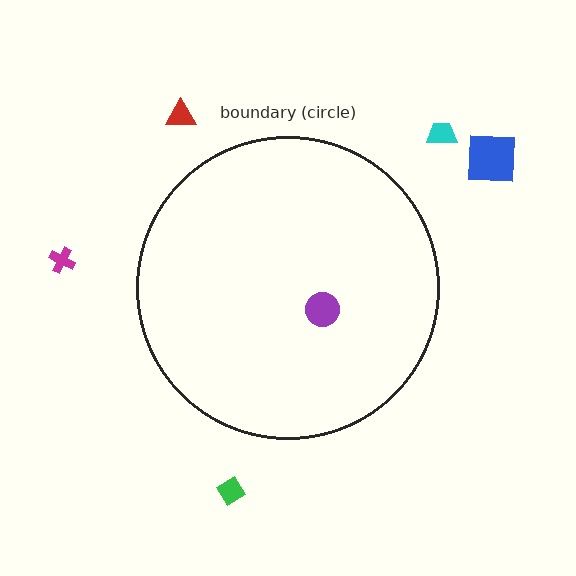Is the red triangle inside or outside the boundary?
Outside.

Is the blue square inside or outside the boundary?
Outside.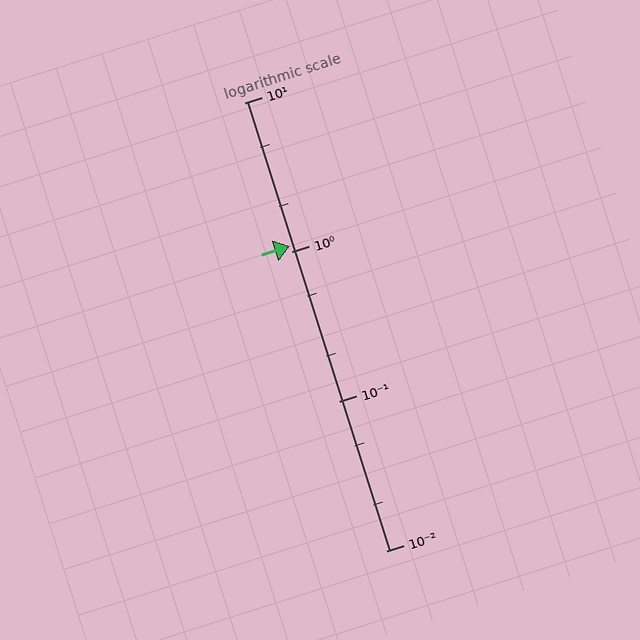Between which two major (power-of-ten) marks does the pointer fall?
The pointer is between 1 and 10.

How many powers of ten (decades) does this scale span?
The scale spans 3 decades, from 0.01 to 10.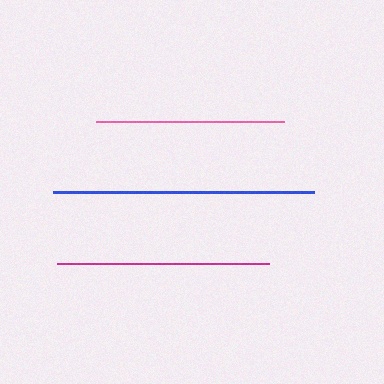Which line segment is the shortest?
The pink line is the shortest at approximately 188 pixels.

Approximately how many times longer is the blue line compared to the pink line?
The blue line is approximately 1.4 times the length of the pink line.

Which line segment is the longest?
The blue line is the longest at approximately 262 pixels.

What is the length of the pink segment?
The pink segment is approximately 188 pixels long.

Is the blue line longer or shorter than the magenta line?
The blue line is longer than the magenta line.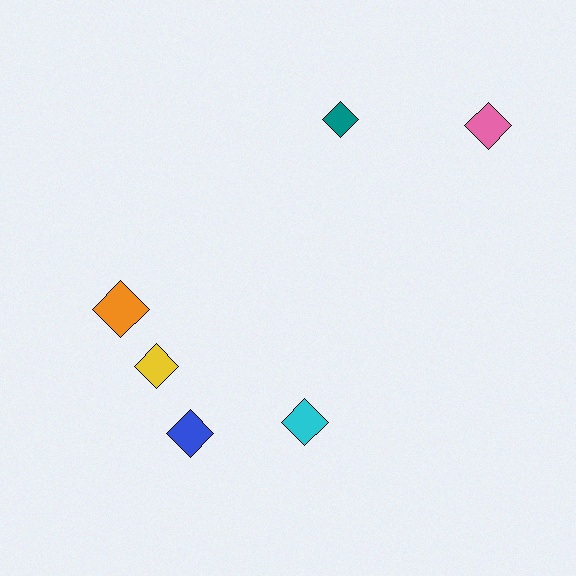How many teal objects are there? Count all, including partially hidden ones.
There is 1 teal object.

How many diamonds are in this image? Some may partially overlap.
There are 6 diamonds.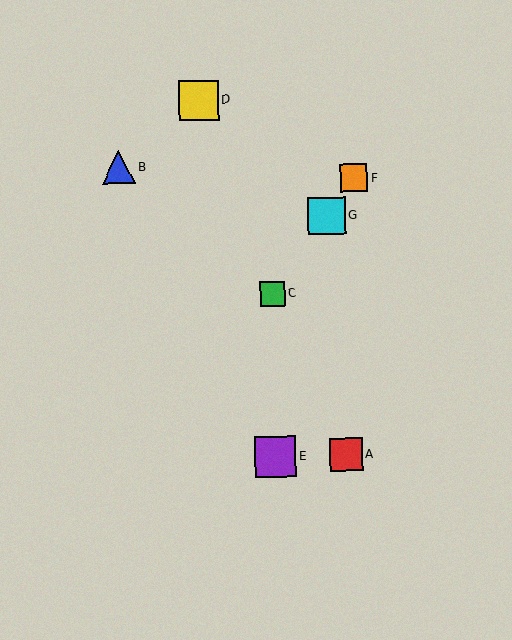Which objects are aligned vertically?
Objects C, E are aligned vertically.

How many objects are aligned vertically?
2 objects (C, E) are aligned vertically.